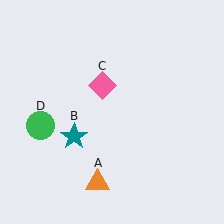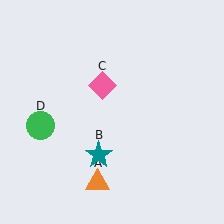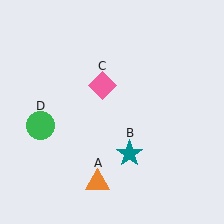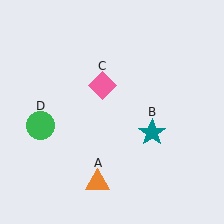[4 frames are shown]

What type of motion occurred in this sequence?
The teal star (object B) rotated counterclockwise around the center of the scene.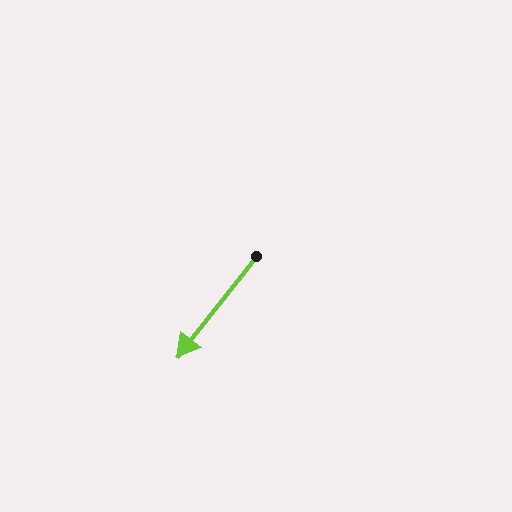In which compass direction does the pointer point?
Southwest.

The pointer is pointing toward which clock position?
Roughly 7 o'clock.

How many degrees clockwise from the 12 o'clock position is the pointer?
Approximately 218 degrees.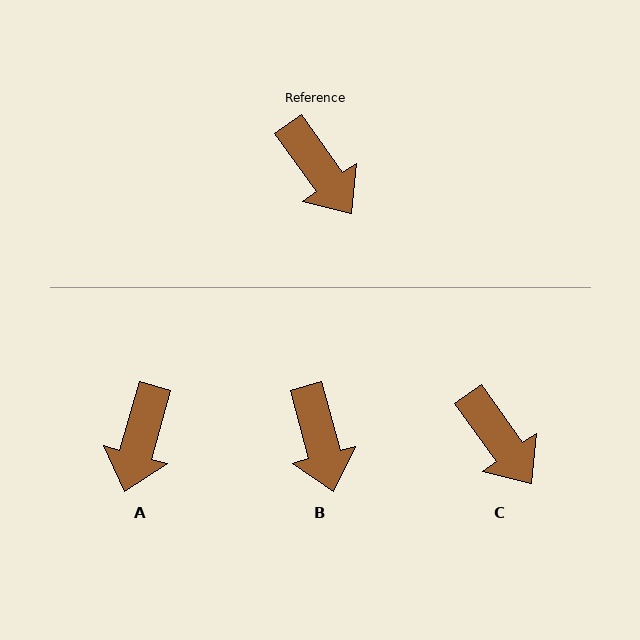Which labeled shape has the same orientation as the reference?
C.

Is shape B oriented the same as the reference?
No, it is off by about 20 degrees.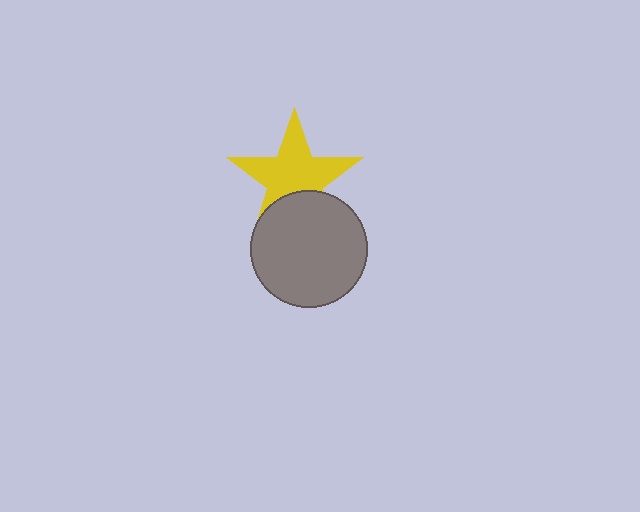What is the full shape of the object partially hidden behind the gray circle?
The partially hidden object is a yellow star.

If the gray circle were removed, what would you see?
You would see the complete yellow star.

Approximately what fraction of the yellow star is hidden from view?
Roughly 30% of the yellow star is hidden behind the gray circle.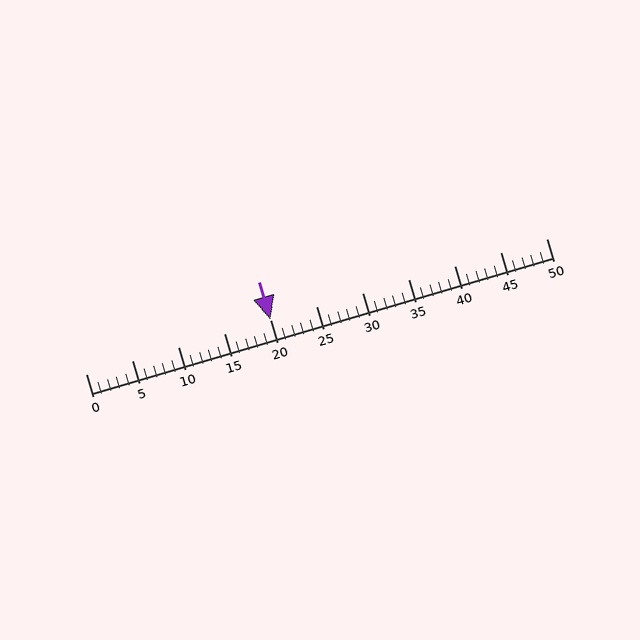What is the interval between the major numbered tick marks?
The major tick marks are spaced 5 units apart.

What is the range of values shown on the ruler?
The ruler shows values from 0 to 50.